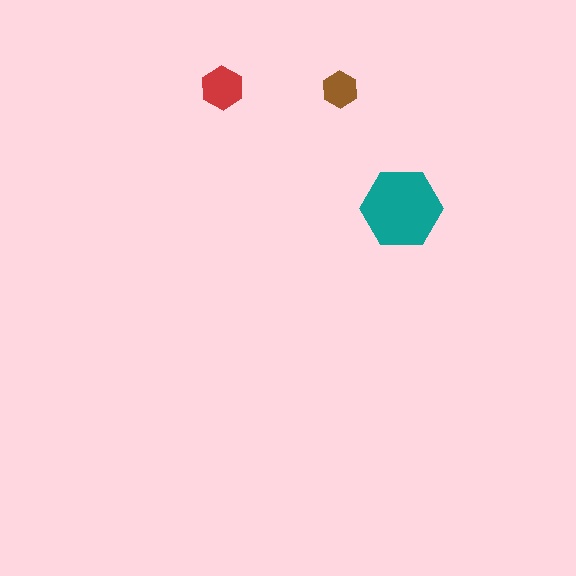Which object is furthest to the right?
The teal hexagon is rightmost.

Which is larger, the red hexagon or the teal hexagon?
The teal one.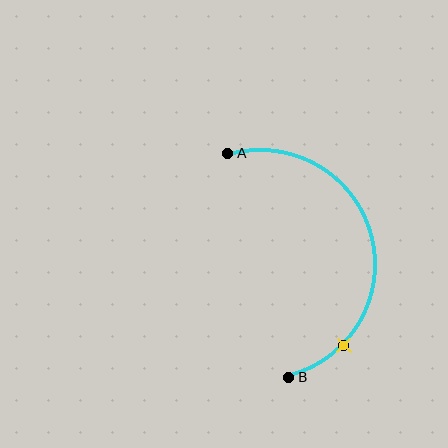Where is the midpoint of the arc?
The arc midpoint is the point on the curve farthest from the straight line joining A and B. It sits to the right of that line.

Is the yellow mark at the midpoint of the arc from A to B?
No. The yellow mark lies on the arc but is closer to endpoint B. The arc midpoint would be at the point on the curve equidistant along the arc from both A and B.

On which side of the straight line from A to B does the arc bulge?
The arc bulges to the right of the straight line connecting A and B.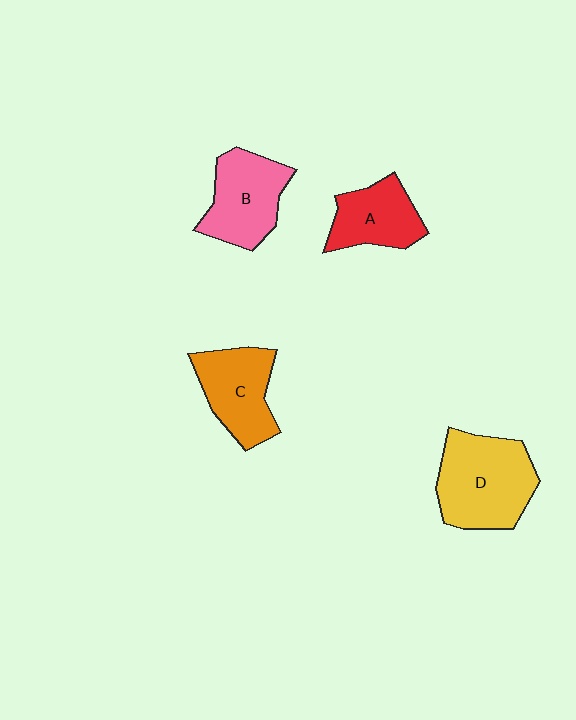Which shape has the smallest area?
Shape A (red).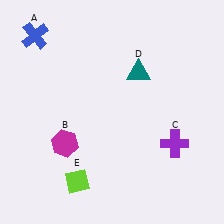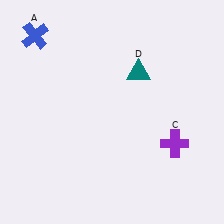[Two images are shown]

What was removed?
The magenta hexagon (B), the lime diamond (E) were removed in Image 2.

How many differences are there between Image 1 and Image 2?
There are 2 differences between the two images.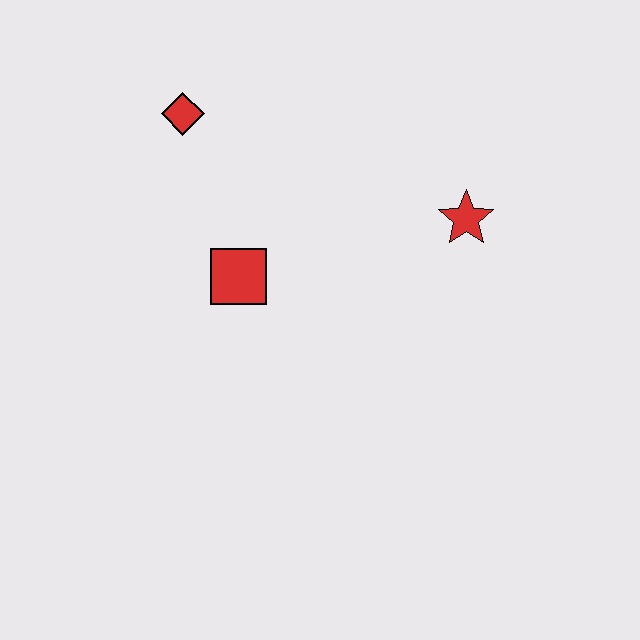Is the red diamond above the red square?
Yes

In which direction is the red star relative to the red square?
The red star is to the right of the red square.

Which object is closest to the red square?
The red diamond is closest to the red square.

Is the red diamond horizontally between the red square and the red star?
No